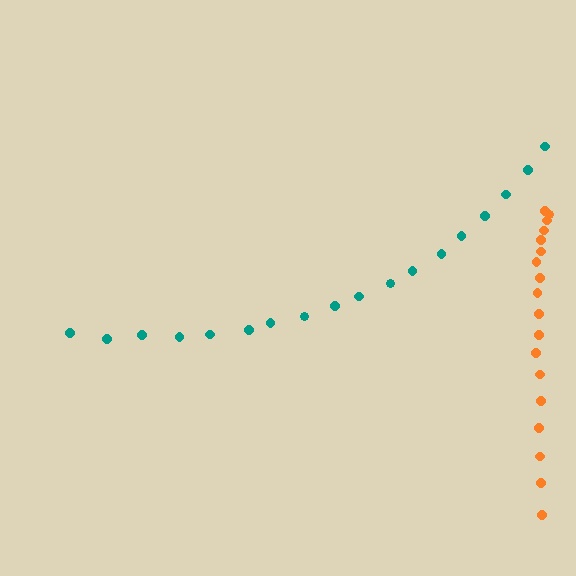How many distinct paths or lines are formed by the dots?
There are 2 distinct paths.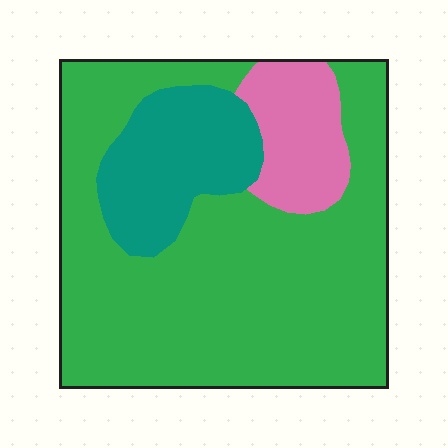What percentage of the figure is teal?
Teal takes up about one sixth (1/6) of the figure.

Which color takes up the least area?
Pink, at roughly 10%.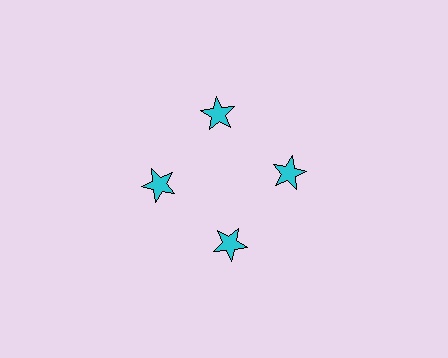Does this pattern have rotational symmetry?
Yes, this pattern has 4-fold rotational symmetry. It looks the same after rotating 90 degrees around the center.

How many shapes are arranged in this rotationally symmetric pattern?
There are 4 shapes, arranged in 4 groups of 1.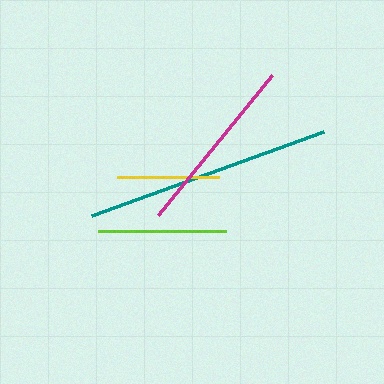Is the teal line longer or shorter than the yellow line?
The teal line is longer than the yellow line.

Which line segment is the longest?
The teal line is the longest at approximately 246 pixels.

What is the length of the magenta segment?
The magenta segment is approximately 181 pixels long.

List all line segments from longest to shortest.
From longest to shortest: teal, magenta, lime, yellow.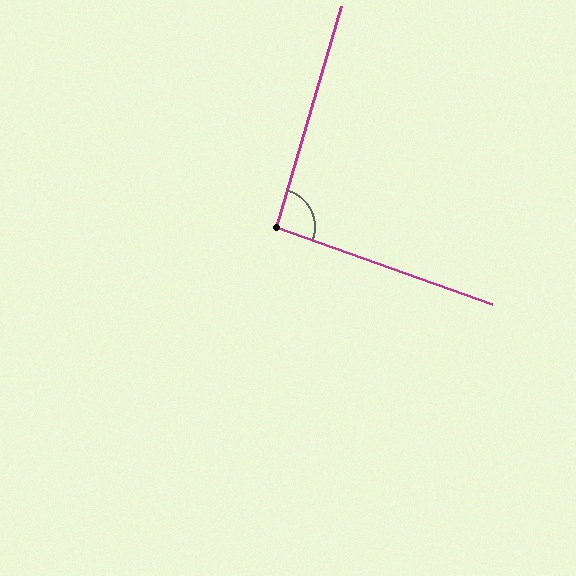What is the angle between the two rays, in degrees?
Approximately 93 degrees.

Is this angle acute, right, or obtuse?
It is approximately a right angle.